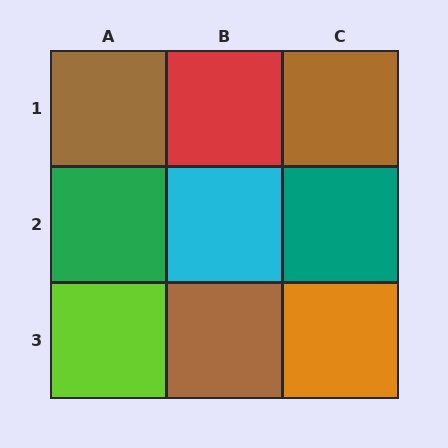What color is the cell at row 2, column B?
Cyan.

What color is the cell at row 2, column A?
Green.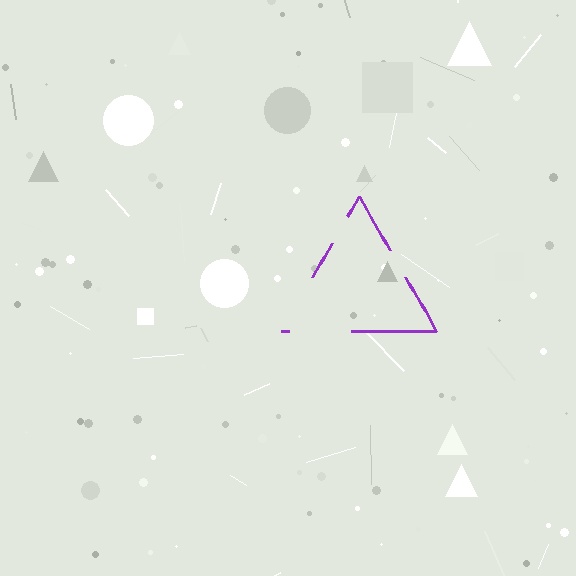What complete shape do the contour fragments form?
The contour fragments form a triangle.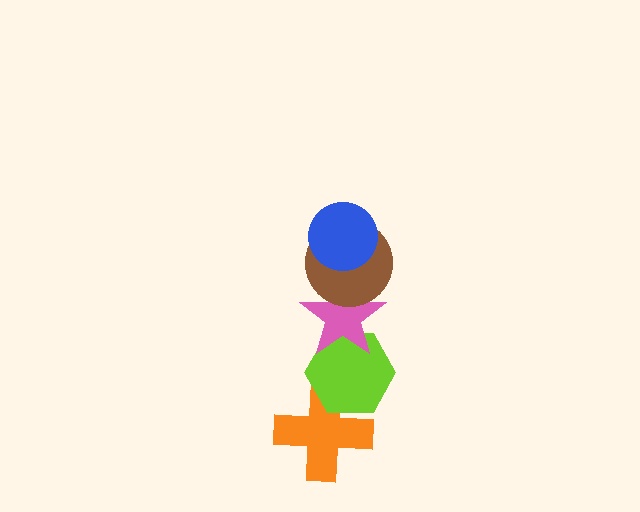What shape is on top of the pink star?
The brown circle is on top of the pink star.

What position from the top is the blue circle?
The blue circle is 1st from the top.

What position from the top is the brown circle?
The brown circle is 2nd from the top.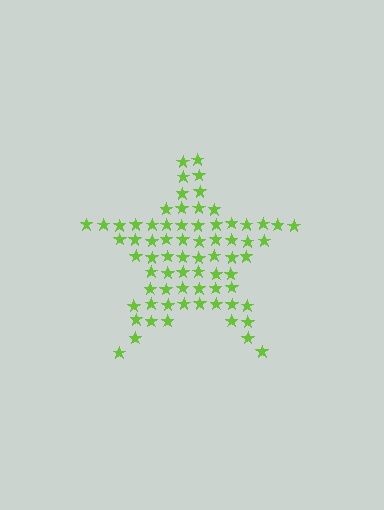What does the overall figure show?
The overall figure shows a star.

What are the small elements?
The small elements are stars.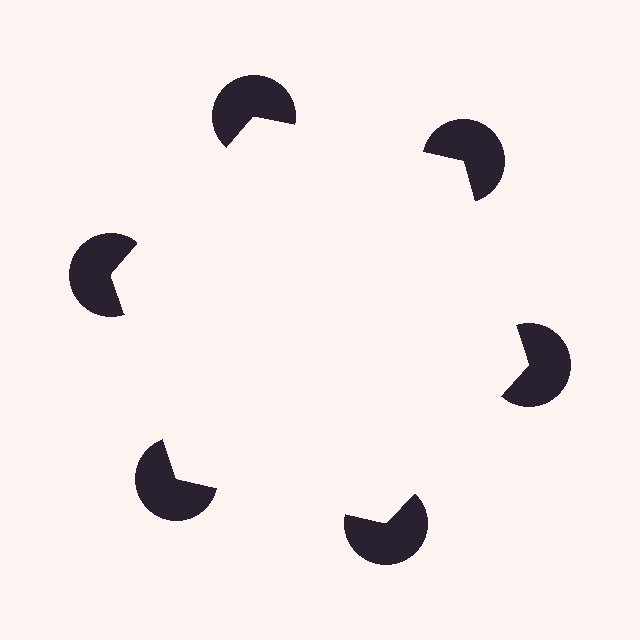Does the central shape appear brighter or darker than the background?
It typically appears slightly brighter than the background, even though no actual brightness change is drawn.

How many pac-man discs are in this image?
There are 6 — one at each vertex of the illusory hexagon.